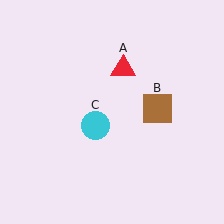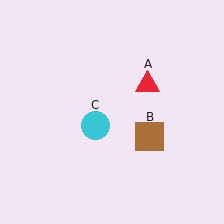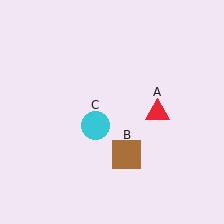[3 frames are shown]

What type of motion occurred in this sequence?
The red triangle (object A), brown square (object B) rotated clockwise around the center of the scene.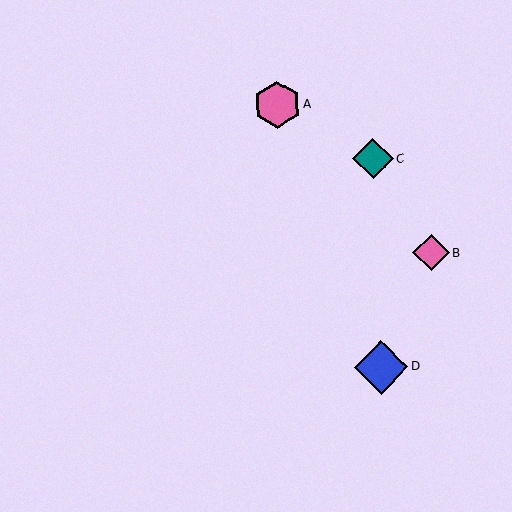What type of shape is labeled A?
Shape A is a pink hexagon.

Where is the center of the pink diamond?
The center of the pink diamond is at (431, 253).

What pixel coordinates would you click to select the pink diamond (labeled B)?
Click at (431, 253) to select the pink diamond B.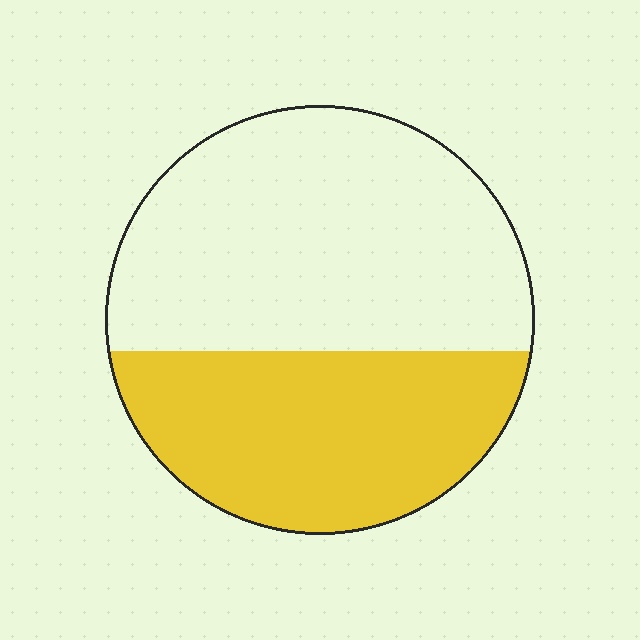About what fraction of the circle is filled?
About two fifths (2/5).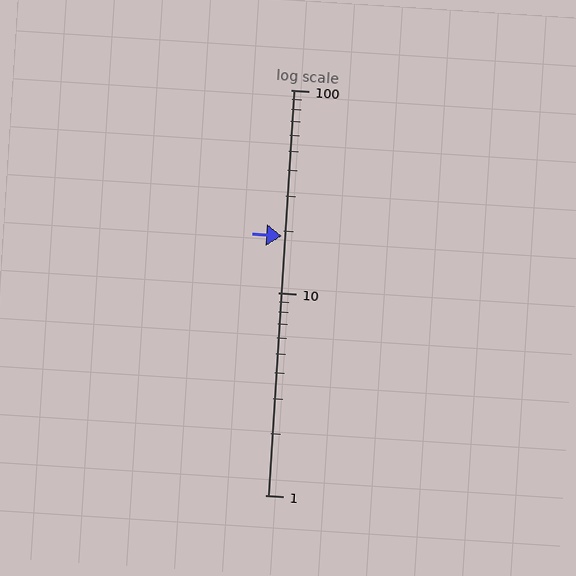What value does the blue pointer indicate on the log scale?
The pointer indicates approximately 19.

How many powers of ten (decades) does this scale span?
The scale spans 2 decades, from 1 to 100.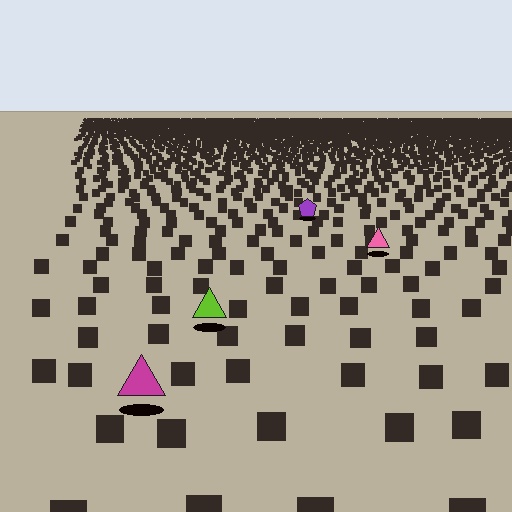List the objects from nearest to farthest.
From nearest to farthest: the magenta triangle, the lime triangle, the pink triangle, the purple pentagon.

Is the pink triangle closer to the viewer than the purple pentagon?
Yes. The pink triangle is closer — you can tell from the texture gradient: the ground texture is coarser near it.